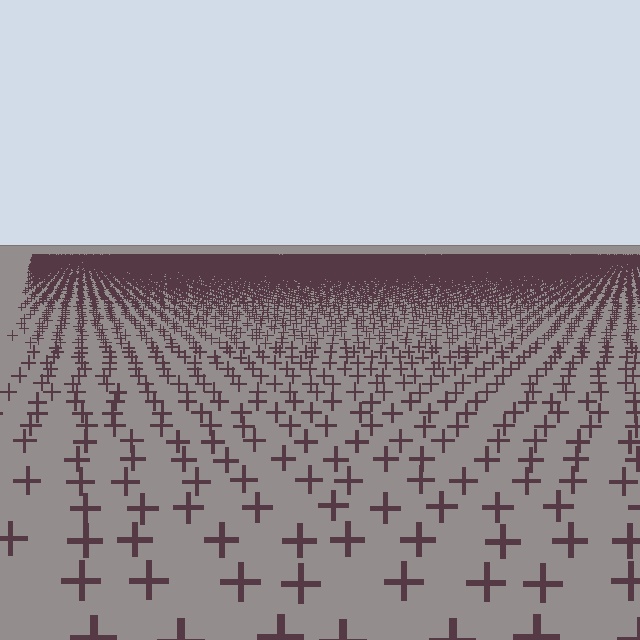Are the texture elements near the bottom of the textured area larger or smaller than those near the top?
Larger. Near the bottom, elements are closer to the viewer and appear at a bigger on-screen size.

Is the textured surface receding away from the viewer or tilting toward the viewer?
The surface is receding away from the viewer. Texture elements get smaller and denser toward the top.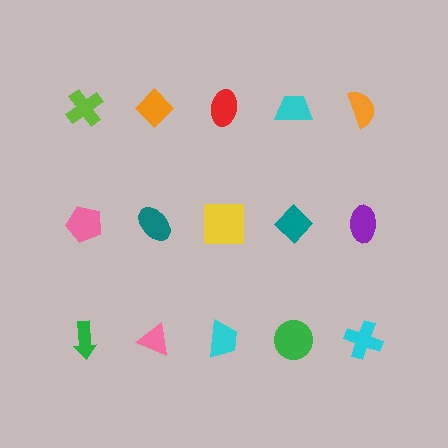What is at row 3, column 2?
A pink triangle.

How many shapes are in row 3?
5 shapes.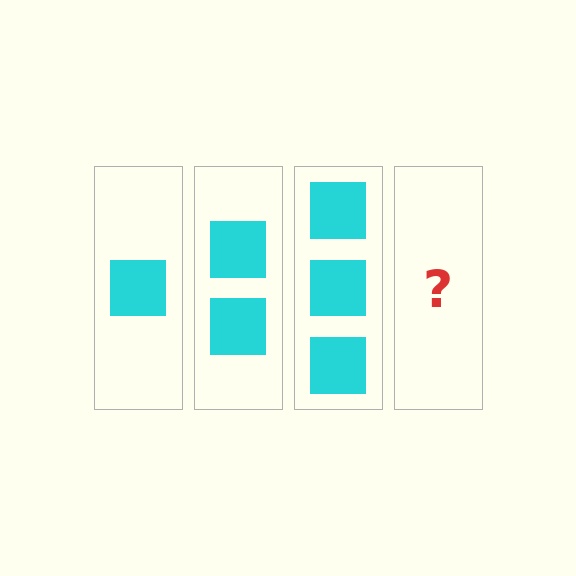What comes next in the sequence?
The next element should be 4 squares.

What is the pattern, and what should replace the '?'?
The pattern is that each step adds one more square. The '?' should be 4 squares.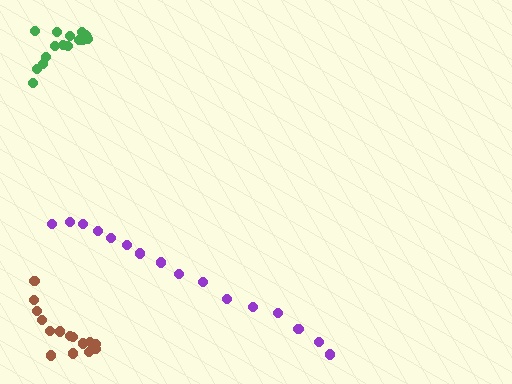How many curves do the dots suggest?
There are 3 distinct paths.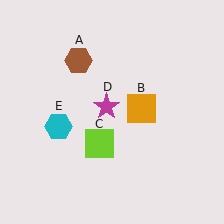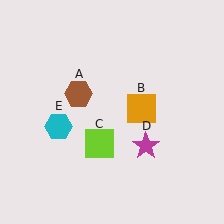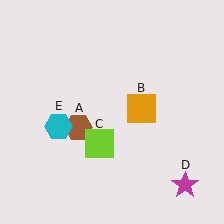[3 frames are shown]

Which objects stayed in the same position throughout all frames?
Orange square (object B) and lime square (object C) and cyan hexagon (object E) remained stationary.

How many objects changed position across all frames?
2 objects changed position: brown hexagon (object A), magenta star (object D).